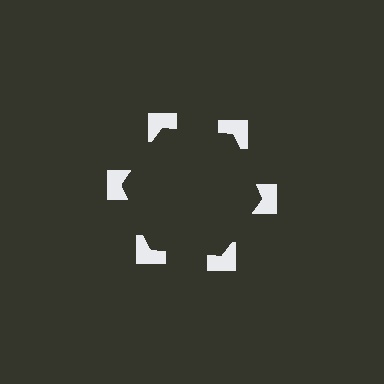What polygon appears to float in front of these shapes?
An illusory hexagon — its edges are inferred from the aligned wedge cuts in the notched squares, not physically drawn.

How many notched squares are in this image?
There are 6 — one at each vertex of the illusory hexagon.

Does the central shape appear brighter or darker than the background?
It typically appears slightly darker than the background, even though no actual brightness change is drawn.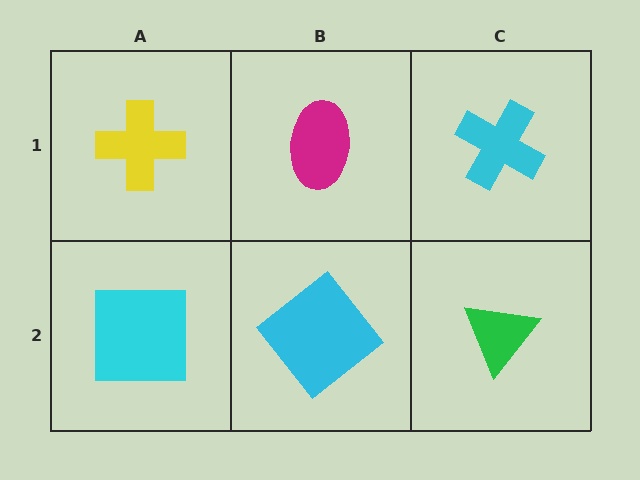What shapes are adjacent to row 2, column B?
A magenta ellipse (row 1, column B), a cyan square (row 2, column A), a green triangle (row 2, column C).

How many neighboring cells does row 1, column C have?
2.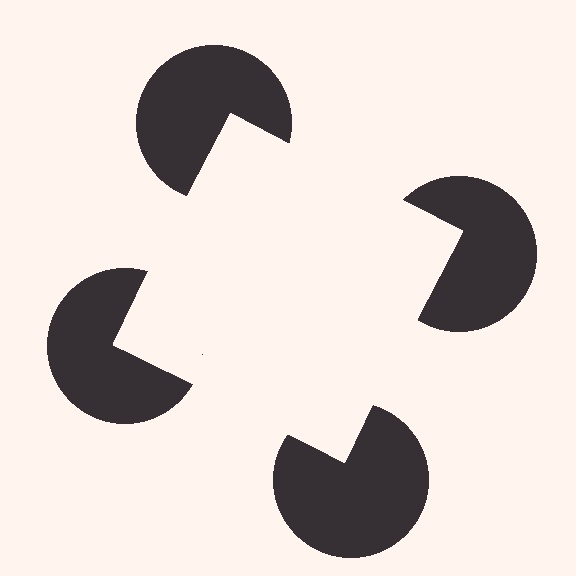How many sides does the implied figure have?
4 sides.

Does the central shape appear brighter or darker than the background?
It typically appears slightly brighter than the background, even though no actual brightness change is drawn.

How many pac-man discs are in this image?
There are 4 — one at each vertex of the illusory square.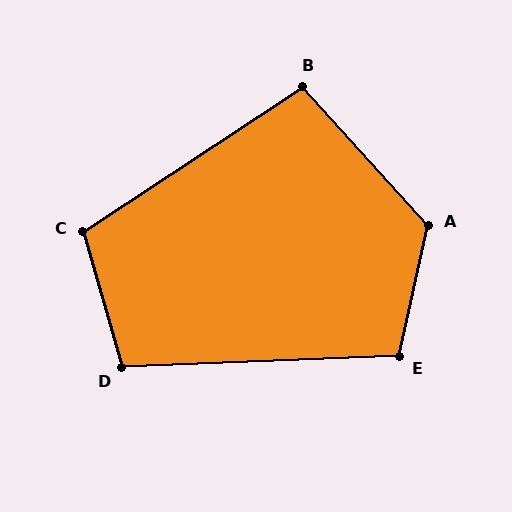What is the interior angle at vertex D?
Approximately 103 degrees (obtuse).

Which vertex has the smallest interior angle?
B, at approximately 99 degrees.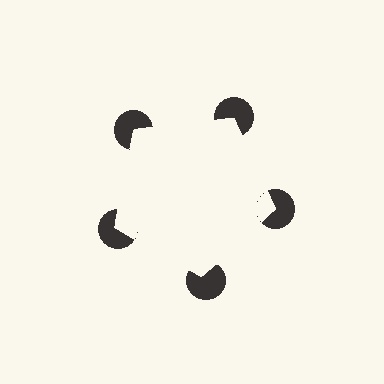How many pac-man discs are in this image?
There are 5 — one at each vertex of the illusory pentagon.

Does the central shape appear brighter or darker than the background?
It typically appears slightly brighter than the background, even though no actual brightness change is drawn.